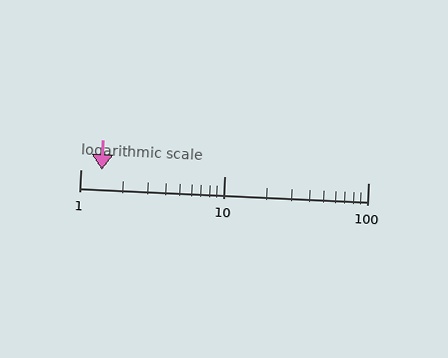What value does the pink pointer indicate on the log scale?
The pointer indicates approximately 1.4.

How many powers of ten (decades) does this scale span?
The scale spans 2 decades, from 1 to 100.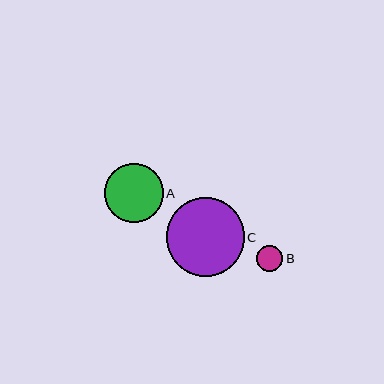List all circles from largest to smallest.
From largest to smallest: C, A, B.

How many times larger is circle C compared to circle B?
Circle C is approximately 3.0 times the size of circle B.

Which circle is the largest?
Circle C is the largest with a size of approximately 78 pixels.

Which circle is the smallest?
Circle B is the smallest with a size of approximately 26 pixels.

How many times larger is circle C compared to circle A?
Circle C is approximately 1.3 times the size of circle A.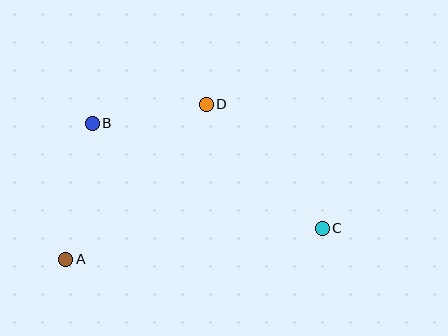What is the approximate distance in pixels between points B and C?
The distance between B and C is approximately 253 pixels.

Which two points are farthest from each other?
Points A and C are farthest from each other.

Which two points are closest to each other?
Points B and D are closest to each other.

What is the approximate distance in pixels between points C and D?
The distance between C and D is approximately 170 pixels.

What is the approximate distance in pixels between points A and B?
The distance between A and B is approximately 139 pixels.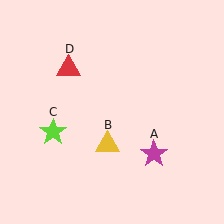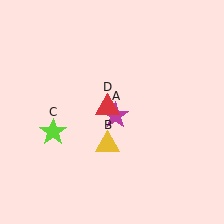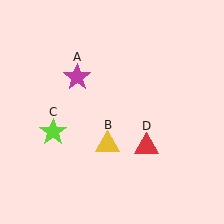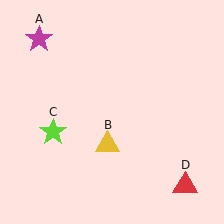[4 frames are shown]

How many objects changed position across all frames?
2 objects changed position: magenta star (object A), red triangle (object D).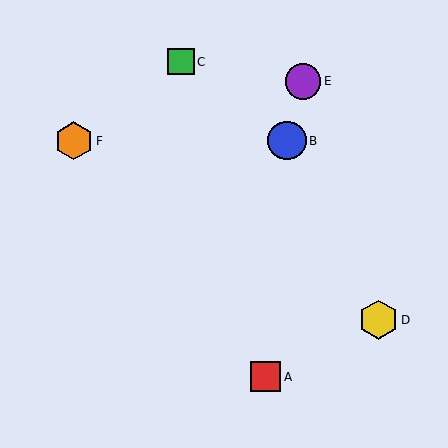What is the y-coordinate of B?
Object B is at y≈141.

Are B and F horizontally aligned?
Yes, both are at y≈141.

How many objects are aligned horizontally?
2 objects (B, F) are aligned horizontally.